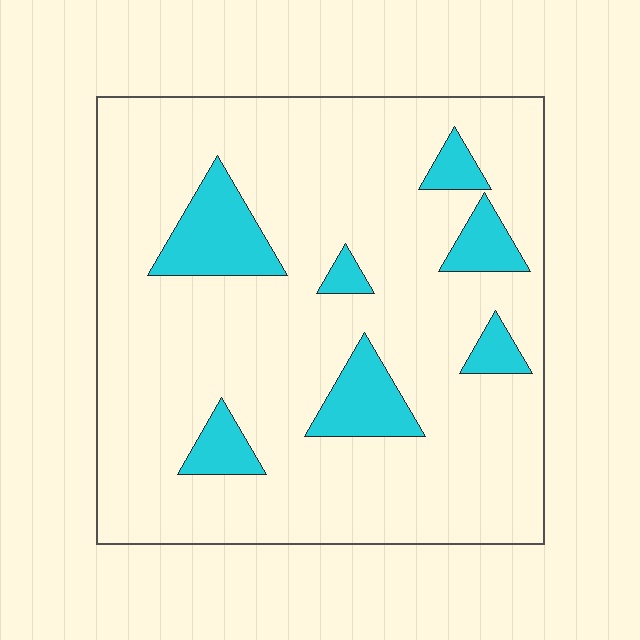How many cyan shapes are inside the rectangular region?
7.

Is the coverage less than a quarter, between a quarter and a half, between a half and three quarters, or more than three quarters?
Less than a quarter.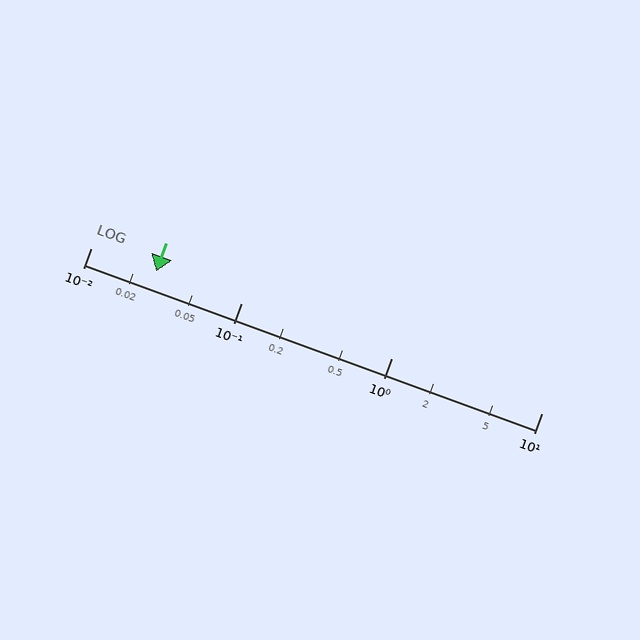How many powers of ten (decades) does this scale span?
The scale spans 3 decades, from 0.01 to 10.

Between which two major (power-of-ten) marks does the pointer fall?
The pointer is between 0.01 and 0.1.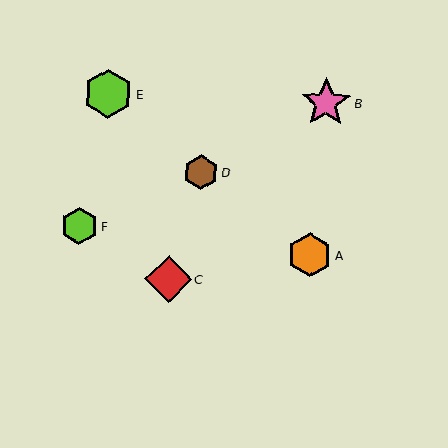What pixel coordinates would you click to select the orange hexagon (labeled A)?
Click at (310, 255) to select the orange hexagon A.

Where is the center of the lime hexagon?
The center of the lime hexagon is at (108, 94).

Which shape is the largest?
The pink star (labeled B) is the largest.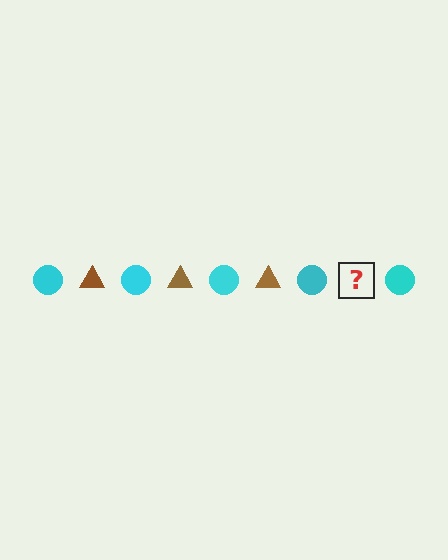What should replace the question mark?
The question mark should be replaced with a brown triangle.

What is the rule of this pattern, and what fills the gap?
The rule is that the pattern alternates between cyan circle and brown triangle. The gap should be filled with a brown triangle.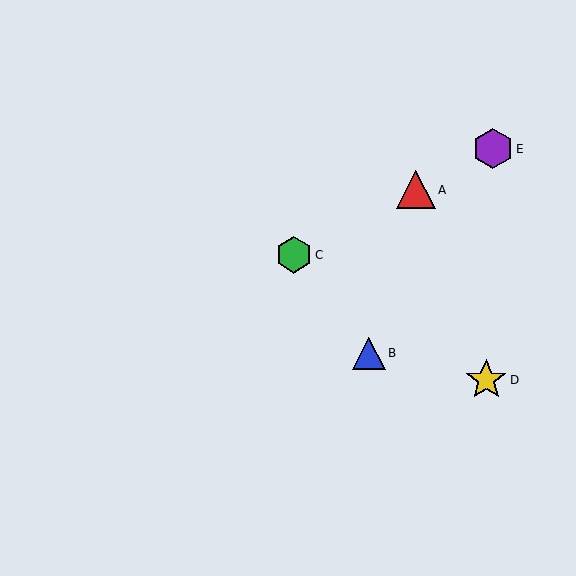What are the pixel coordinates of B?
Object B is at (369, 353).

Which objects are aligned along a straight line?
Objects A, C, E are aligned along a straight line.